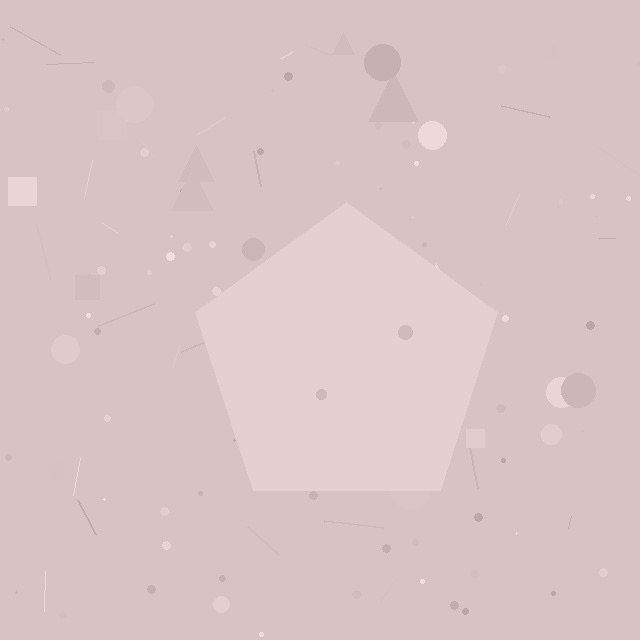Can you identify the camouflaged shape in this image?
The camouflaged shape is a pentagon.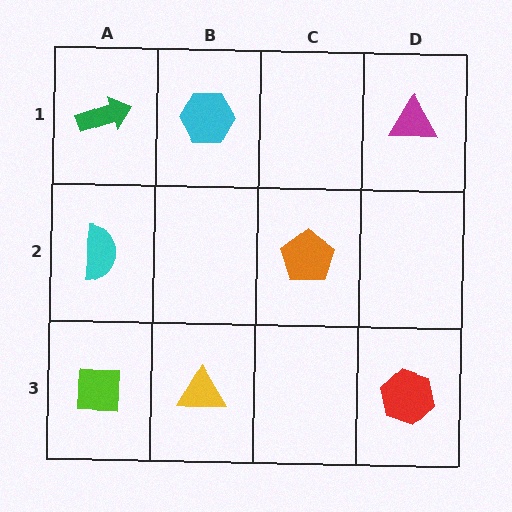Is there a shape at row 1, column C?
No, that cell is empty.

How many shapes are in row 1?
3 shapes.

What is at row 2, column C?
An orange pentagon.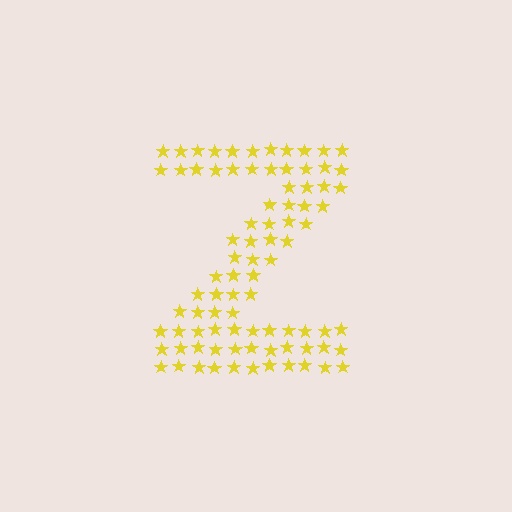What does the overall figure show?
The overall figure shows the letter Z.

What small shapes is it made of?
It is made of small stars.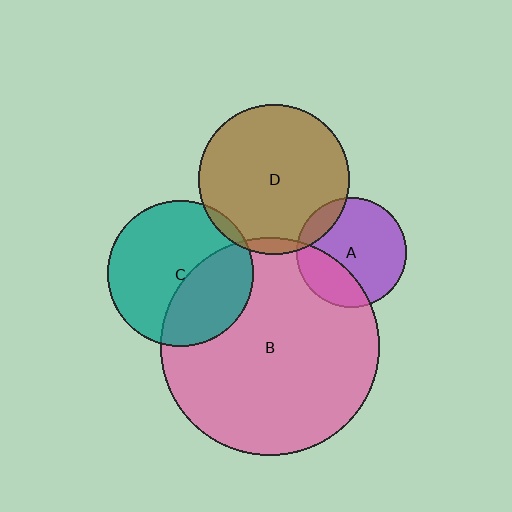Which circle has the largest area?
Circle B (pink).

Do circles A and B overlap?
Yes.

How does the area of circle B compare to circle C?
Approximately 2.2 times.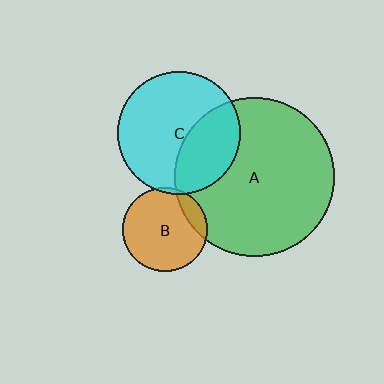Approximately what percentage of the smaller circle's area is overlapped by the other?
Approximately 35%.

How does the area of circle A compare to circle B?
Approximately 3.6 times.